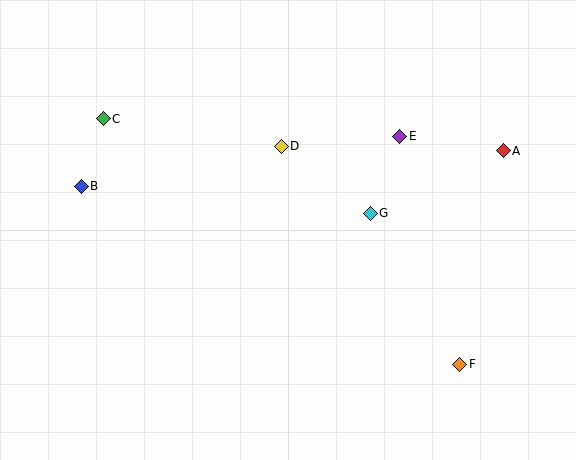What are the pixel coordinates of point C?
Point C is at (103, 119).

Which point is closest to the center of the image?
Point G at (370, 213) is closest to the center.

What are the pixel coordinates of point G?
Point G is at (370, 213).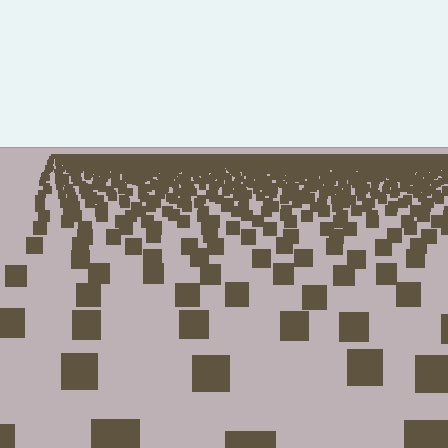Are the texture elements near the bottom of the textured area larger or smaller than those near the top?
Larger. Near the bottom, elements are closer to the viewer and appear at a bigger on-screen size.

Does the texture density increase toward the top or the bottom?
Density increases toward the top.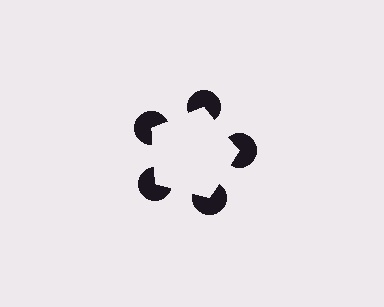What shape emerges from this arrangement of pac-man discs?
An illusory pentagon — its edges are inferred from the aligned wedge cuts in the pac-man discs, not physically drawn.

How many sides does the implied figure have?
5 sides.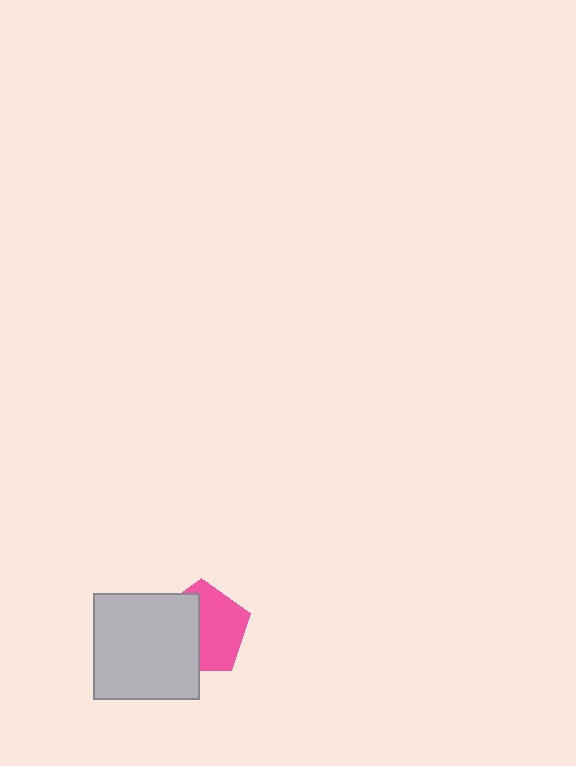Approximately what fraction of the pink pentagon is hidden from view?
Roughly 44% of the pink pentagon is hidden behind the light gray square.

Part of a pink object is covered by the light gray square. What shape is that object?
It is a pentagon.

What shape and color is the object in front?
The object in front is a light gray square.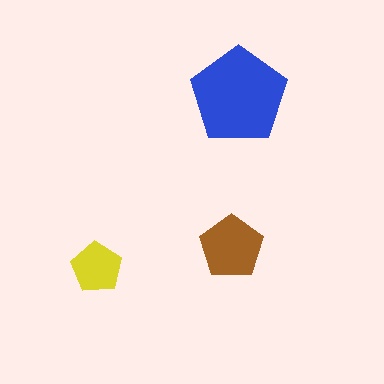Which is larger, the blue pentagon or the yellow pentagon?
The blue one.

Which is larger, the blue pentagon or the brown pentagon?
The blue one.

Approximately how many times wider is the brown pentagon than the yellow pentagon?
About 1.5 times wider.